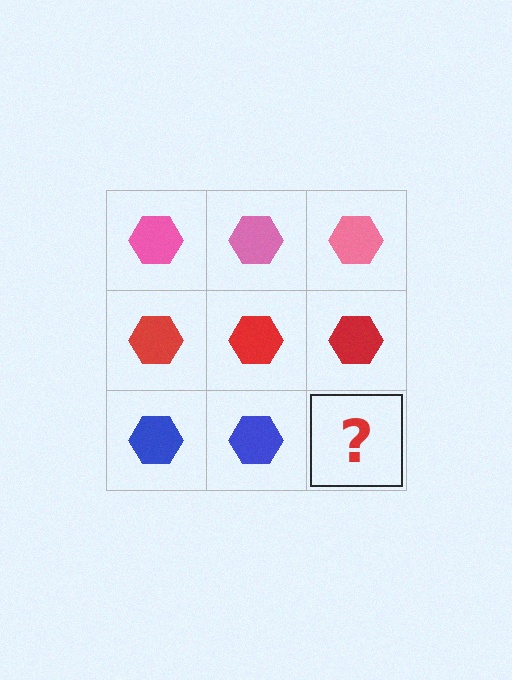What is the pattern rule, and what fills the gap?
The rule is that each row has a consistent color. The gap should be filled with a blue hexagon.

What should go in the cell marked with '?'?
The missing cell should contain a blue hexagon.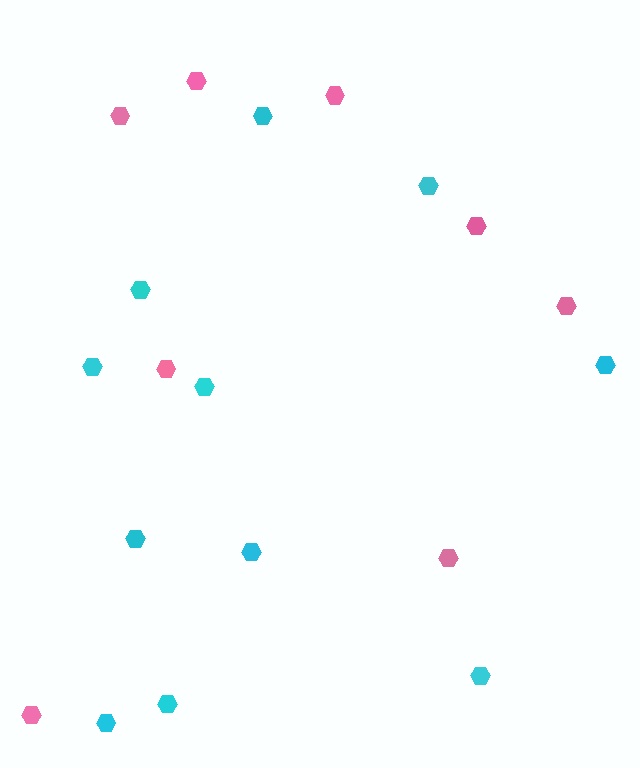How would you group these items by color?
There are 2 groups: one group of pink hexagons (8) and one group of cyan hexagons (11).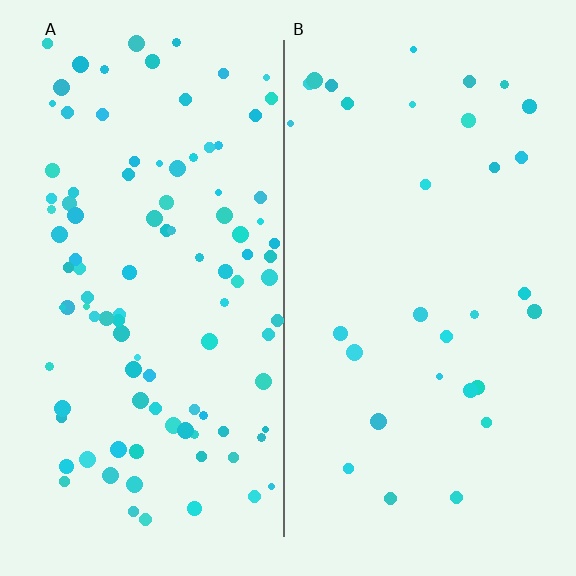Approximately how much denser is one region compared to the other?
Approximately 3.4× — region A over region B.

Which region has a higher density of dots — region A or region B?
A (the left).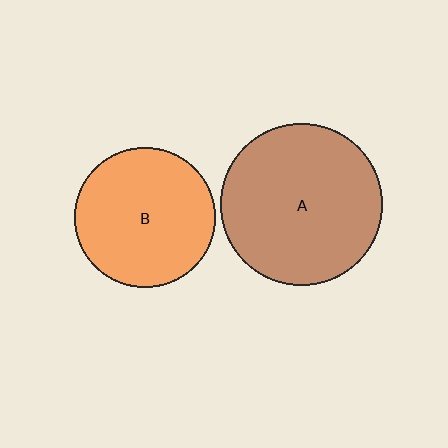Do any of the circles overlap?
No, none of the circles overlap.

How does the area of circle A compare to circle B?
Approximately 1.3 times.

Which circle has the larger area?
Circle A (brown).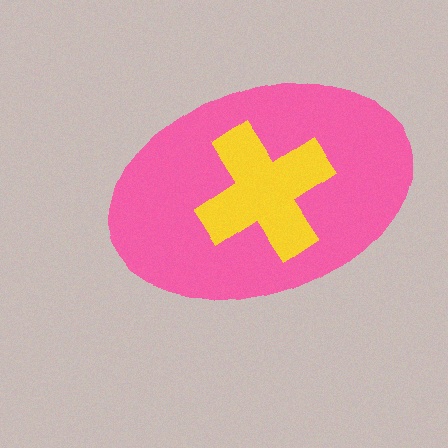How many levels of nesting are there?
2.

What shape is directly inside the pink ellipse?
The yellow cross.